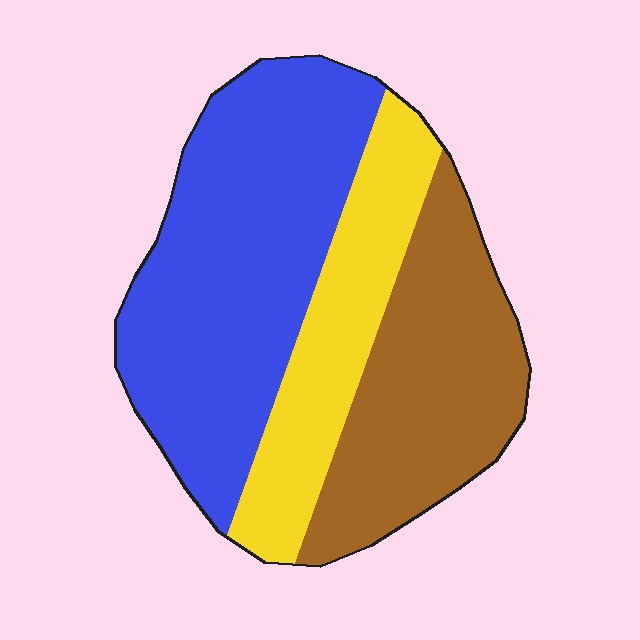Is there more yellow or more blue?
Blue.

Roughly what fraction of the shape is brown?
Brown covers roughly 30% of the shape.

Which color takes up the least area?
Yellow, at roughly 25%.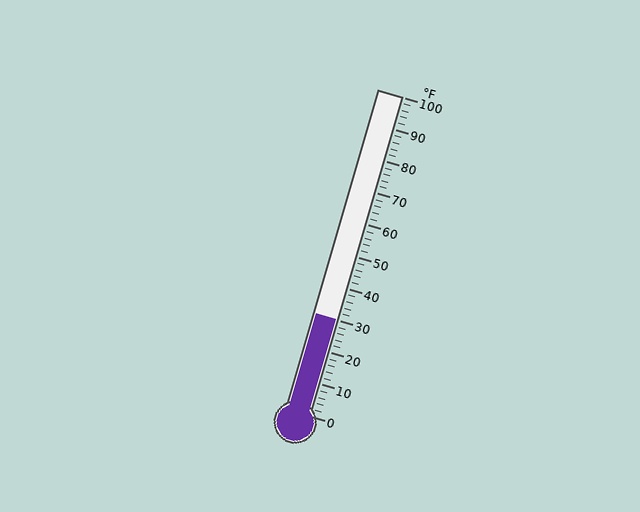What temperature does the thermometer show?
The thermometer shows approximately 30°F.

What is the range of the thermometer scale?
The thermometer scale ranges from 0°F to 100°F.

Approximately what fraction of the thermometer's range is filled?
The thermometer is filled to approximately 30% of its range.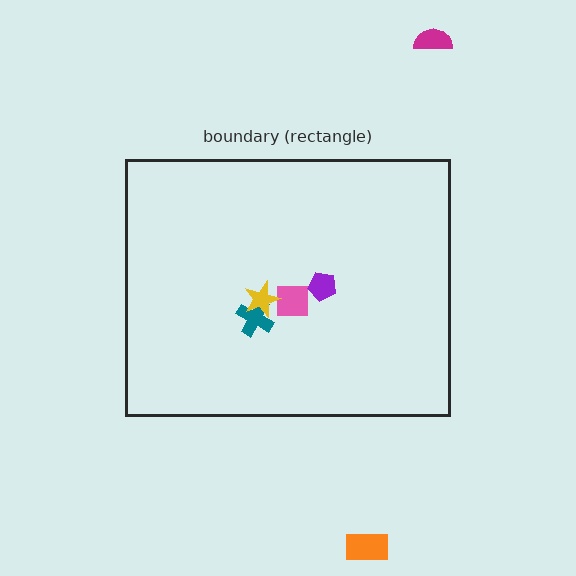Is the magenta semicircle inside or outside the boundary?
Outside.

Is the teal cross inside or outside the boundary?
Inside.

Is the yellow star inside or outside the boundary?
Inside.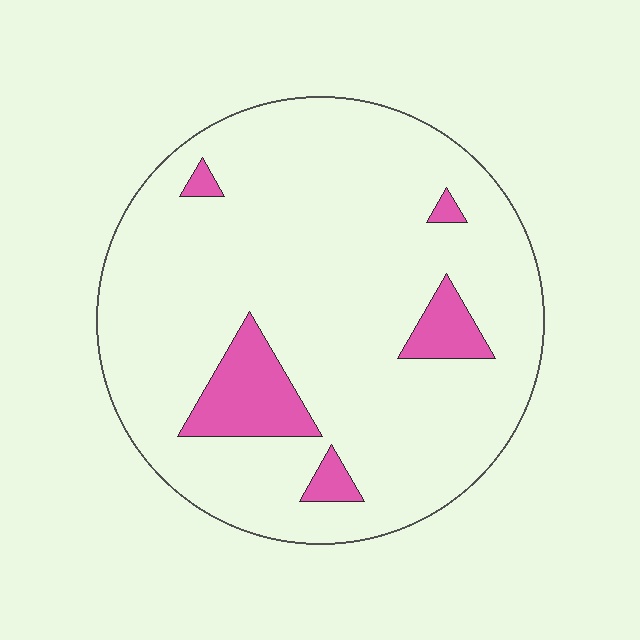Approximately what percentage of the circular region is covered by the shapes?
Approximately 10%.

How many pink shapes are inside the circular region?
5.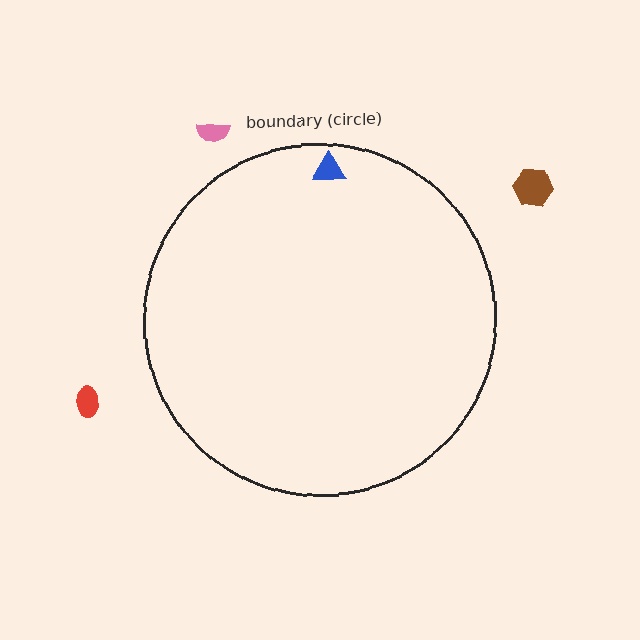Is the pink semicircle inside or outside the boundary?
Outside.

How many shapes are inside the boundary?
1 inside, 3 outside.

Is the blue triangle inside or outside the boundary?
Inside.